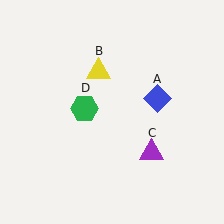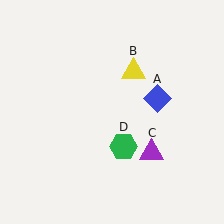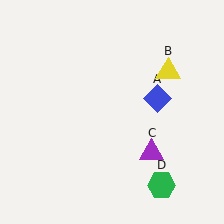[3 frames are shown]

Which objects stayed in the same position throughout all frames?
Blue diamond (object A) and purple triangle (object C) remained stationary.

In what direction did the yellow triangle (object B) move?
The yellow triangle (object B) moved right.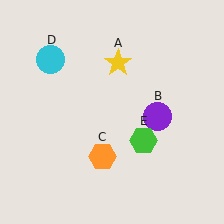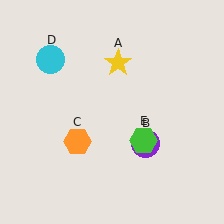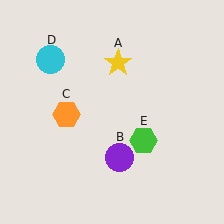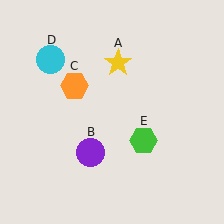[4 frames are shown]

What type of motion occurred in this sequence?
The purple circle (object B), orange hexagon (object C) rotated clockwise around the center of the scene.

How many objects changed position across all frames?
2 objects changed position: purple circle (object B), orange hexagon (object C).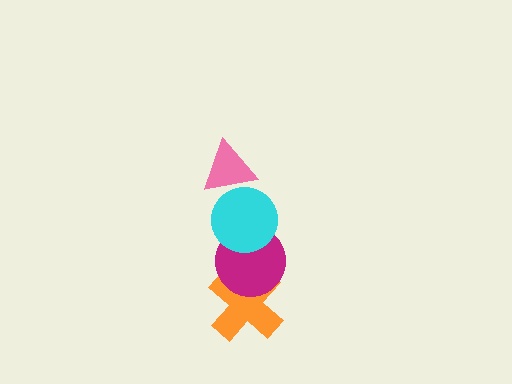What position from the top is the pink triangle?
The pink triangle is 1st from the top.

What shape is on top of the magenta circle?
The cyan circle is on top of the magenta circle.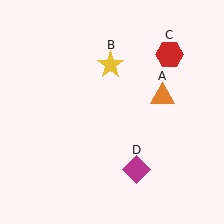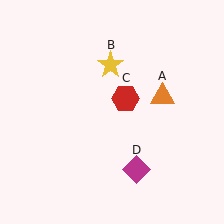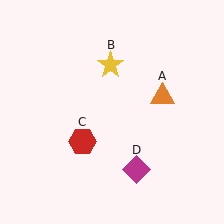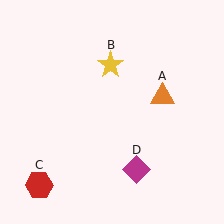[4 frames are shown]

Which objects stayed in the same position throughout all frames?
Orange triangle (object A) and yellow star (object B) and magenta diamond (object D) remained stationary.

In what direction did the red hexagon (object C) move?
The red hexagon (object C) moved down and to the left.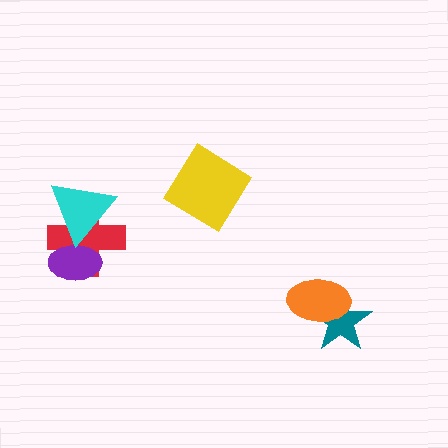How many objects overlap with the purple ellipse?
2 objects overlap with the purple ellipse.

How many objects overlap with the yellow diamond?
0 objects overlap with the yellow diamond.